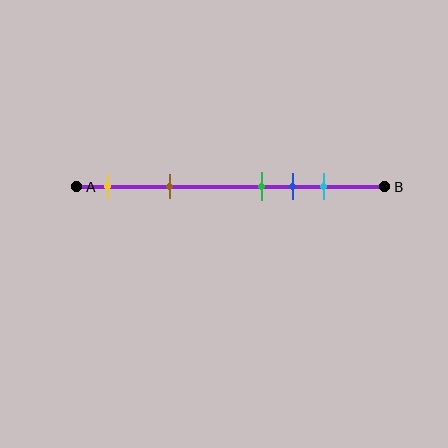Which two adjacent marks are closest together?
The green and blue marks are the closest adjacent pair.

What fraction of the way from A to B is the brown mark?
The brown mark is approximately 30% (0.3) of the way from A to B.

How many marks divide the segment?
There are 5 marks dividing the segment.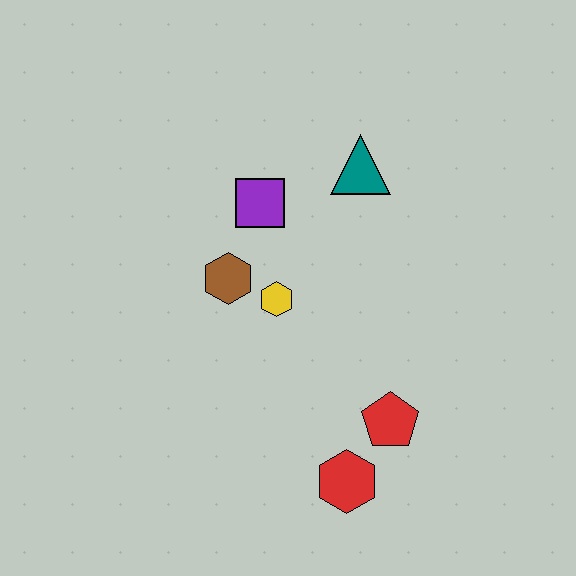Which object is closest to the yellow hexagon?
The brown hexagon is closest to the yellow hexagon.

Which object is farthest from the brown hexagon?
The red hexagon is farthest from the brown hexagon.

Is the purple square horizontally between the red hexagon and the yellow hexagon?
No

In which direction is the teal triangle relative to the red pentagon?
The teal triangle is above the red pentagon.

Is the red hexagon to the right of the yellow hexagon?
Yes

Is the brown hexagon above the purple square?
No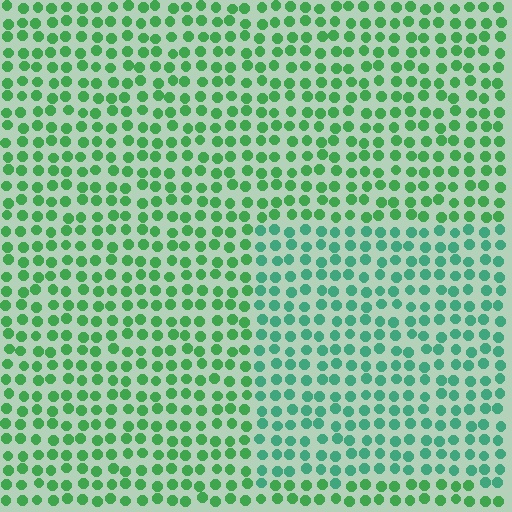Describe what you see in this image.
The image is filled with small green elements in a uniform arrangement. A rectangle-shaped region is visible where the elements are tinted to a slightly different hue, forming a subtle color boundary.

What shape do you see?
I see a rectangle.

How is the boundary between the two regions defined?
The boundary is defined purely by a slight shift in hue (about 29 degrees). Spacing, size, and orientation are identical on both sides.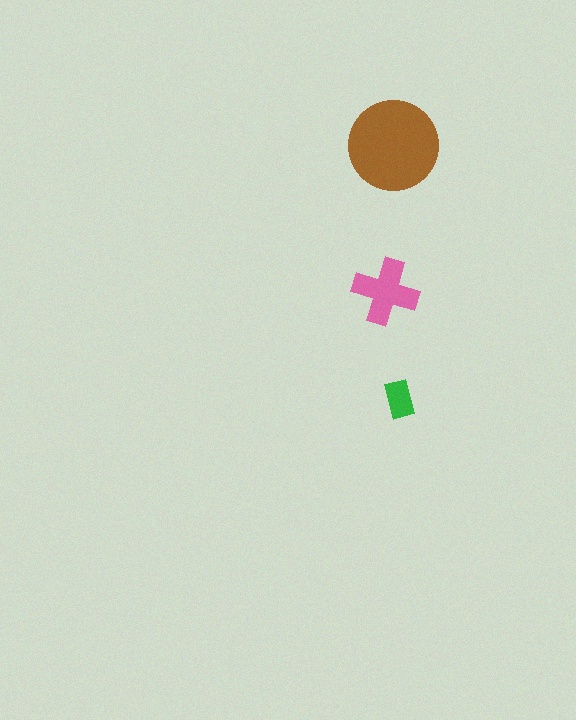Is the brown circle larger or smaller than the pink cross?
Larger.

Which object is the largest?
The brown circle.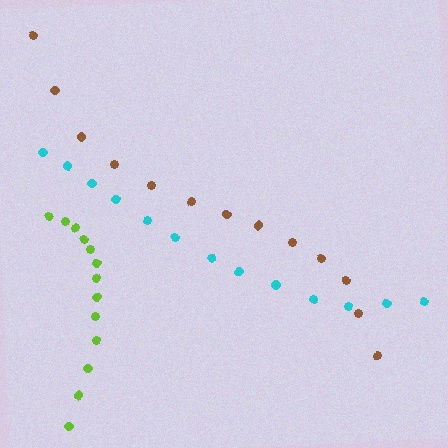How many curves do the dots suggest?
There are 3 distinct paths.